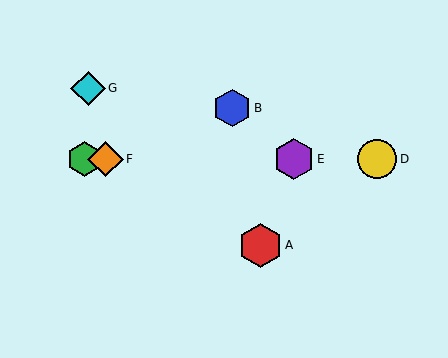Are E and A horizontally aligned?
No, E is at y≈159 and A is at y≈245.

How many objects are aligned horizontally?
4 objects (C, D, E, F) are aligned horizontally.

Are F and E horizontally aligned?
Yes, both are at y≈159.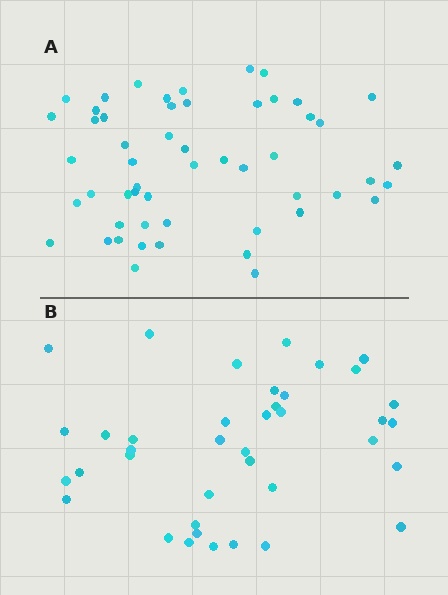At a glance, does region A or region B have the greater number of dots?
Region A (the top region) has more dots.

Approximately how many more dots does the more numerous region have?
Region A has approximately 15 more dots than region B.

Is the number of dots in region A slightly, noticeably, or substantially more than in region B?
Region A has noticeably more, but not dramatically so. The ratio is roughly 1.4 to 1.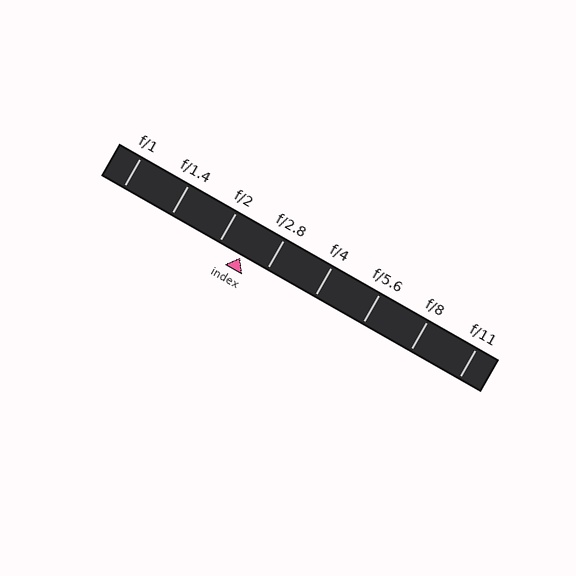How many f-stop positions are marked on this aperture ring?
There are 8 f-stop positions marked.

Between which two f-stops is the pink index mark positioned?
The index mark is between f/2 and f/2.8.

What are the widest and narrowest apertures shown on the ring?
The widest aperture shown is f/1 and the narrowest is f/11.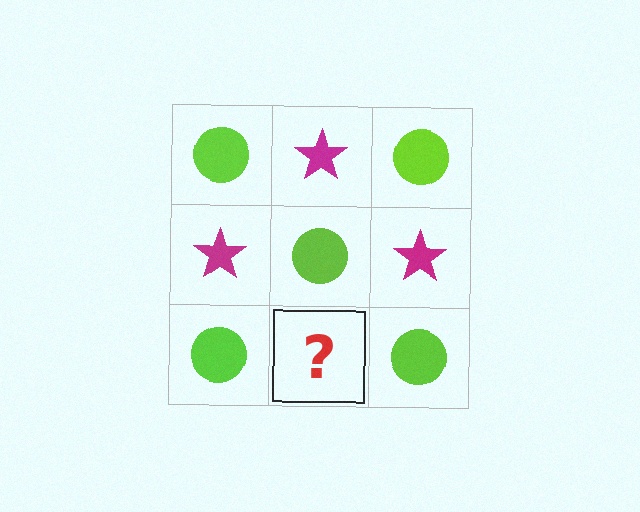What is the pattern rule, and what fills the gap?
The rule is that it alternates lime circle and magenta star in a checkerboard pattern. The gap should be filled with a magenta star.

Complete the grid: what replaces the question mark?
The question mark should be replaced with a magenta star.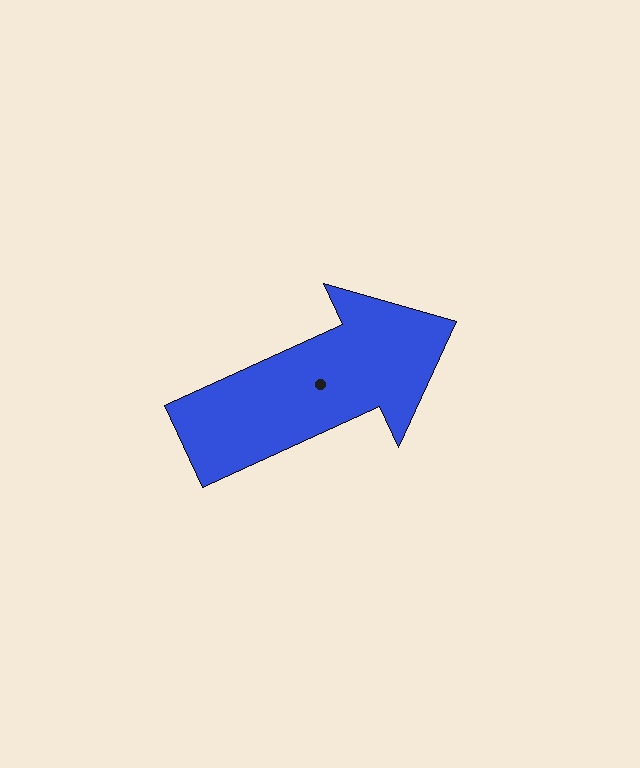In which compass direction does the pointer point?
Northeast.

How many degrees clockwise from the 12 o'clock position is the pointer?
Approximately 65 degrees.